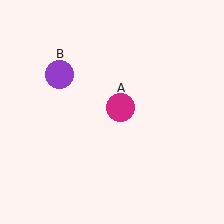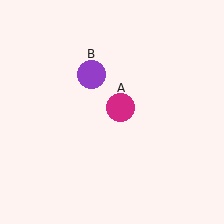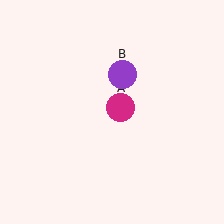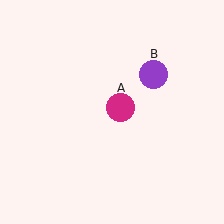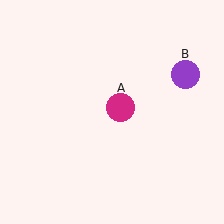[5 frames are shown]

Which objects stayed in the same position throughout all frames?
Magenta circle (object A) remained stationary.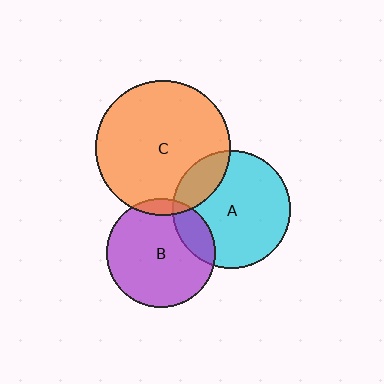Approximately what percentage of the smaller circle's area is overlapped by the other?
Approximately 5%.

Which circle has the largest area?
Circle C (orange).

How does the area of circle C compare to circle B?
Approximately 1.5 times.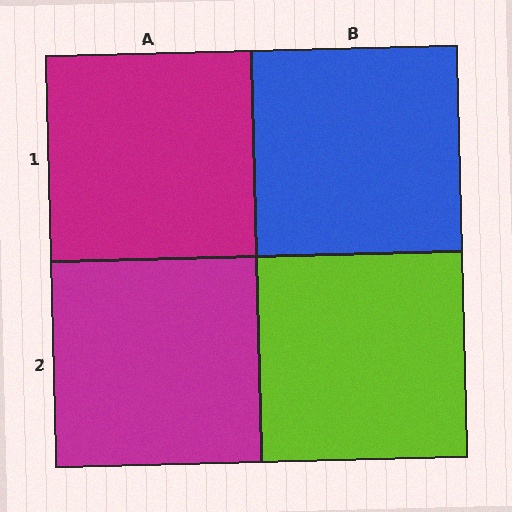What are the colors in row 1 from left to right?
Magenta, blue.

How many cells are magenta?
2 cells are magenta.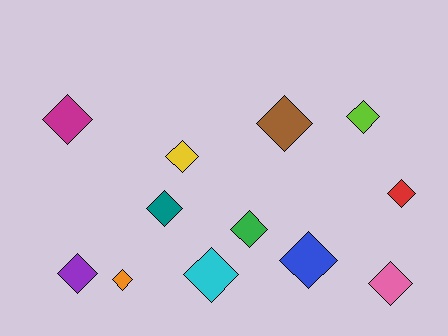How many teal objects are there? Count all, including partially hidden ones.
There is 1 teal object.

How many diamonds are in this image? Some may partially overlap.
There are 12 diamonds.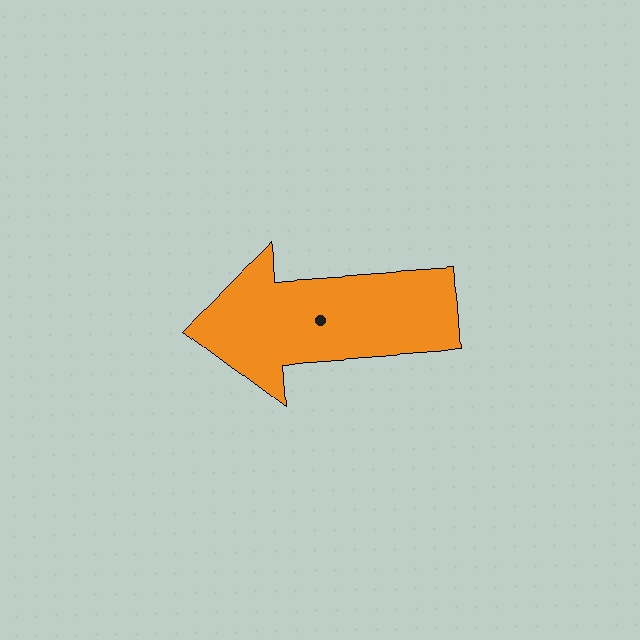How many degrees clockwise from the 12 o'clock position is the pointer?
Approximately 266 degrees.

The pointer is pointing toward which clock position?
Roughly 9 o'clock.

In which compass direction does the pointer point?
West.